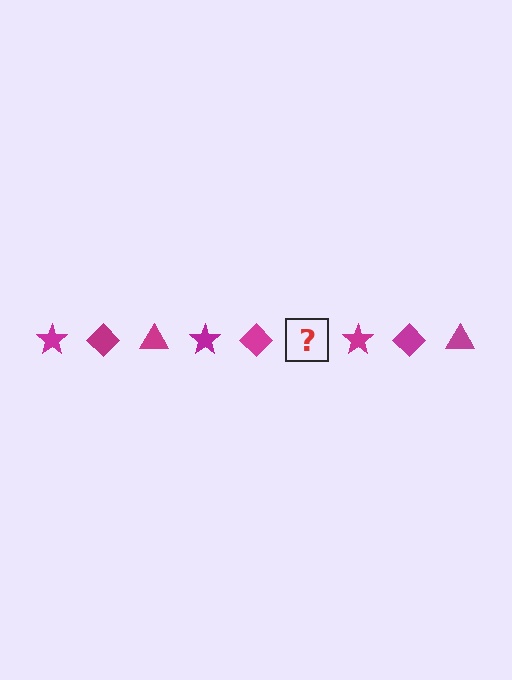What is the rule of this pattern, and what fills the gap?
The rule is that the pattern cycles through star, diamond, triangle shapes in magenta. The gap should be filled with a magenta triangle.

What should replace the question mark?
The question mark should be replaced with a magenta triangle.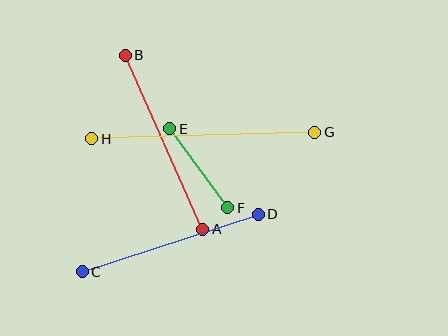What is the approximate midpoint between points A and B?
The midpoint is at approximately (164, 142) pixels.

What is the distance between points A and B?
The distance is approximately 191 pixels.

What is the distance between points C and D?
The distance is approximately 185 pixels.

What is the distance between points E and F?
The distance is approximately 98 pixels.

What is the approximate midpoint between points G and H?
The midpoint is at approximately (203, 135) pixels.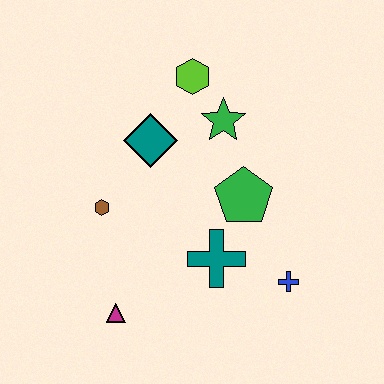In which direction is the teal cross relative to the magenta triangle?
The teal cross is to the right of the magenta triangle.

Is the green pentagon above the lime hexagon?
No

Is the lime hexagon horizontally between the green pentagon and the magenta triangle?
Yes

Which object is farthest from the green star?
The magenta triangle is farthest from the green star.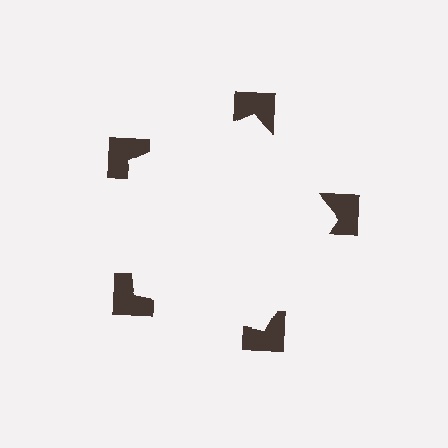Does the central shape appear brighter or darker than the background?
It typically appears slightly brighter than the background, even though no actual brightness change is drawn.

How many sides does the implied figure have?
5 sides.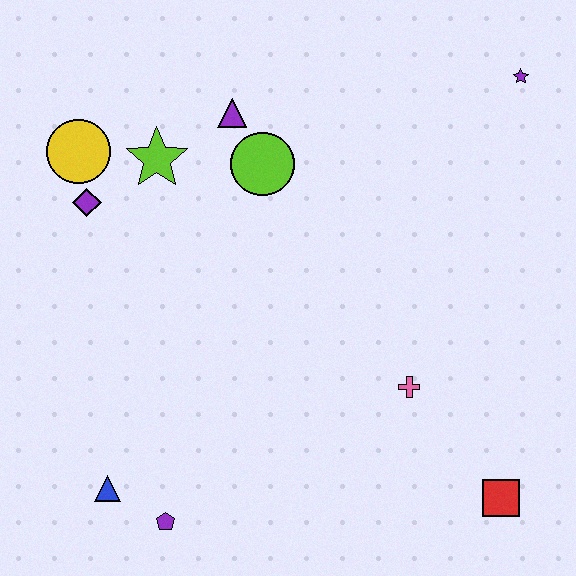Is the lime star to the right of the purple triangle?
No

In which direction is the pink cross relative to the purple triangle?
The pink cross is below the purple triangle.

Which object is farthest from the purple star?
The blue triangle is farthest from the purple star.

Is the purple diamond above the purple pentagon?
Yes